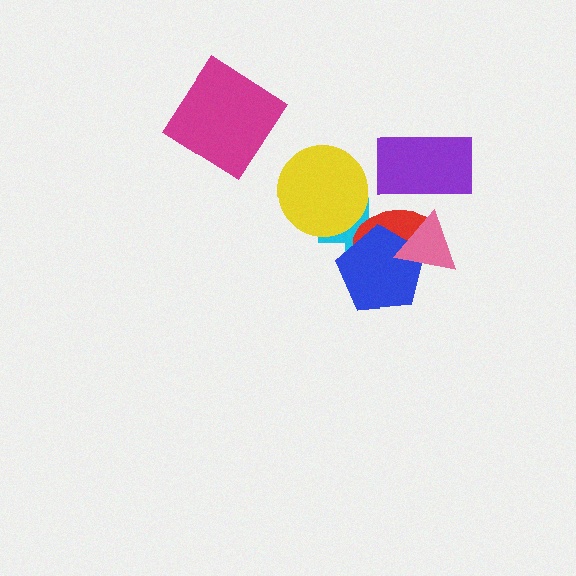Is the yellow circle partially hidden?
No, no other shape covers it.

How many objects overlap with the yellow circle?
1 object overlaps with the yellow circle.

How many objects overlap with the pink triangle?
2 objects overlap with the pink triangle.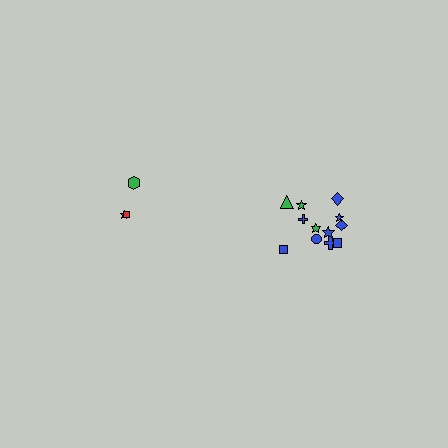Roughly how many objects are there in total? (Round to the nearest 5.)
Roughly 15 objects in total.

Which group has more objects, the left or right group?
The right group.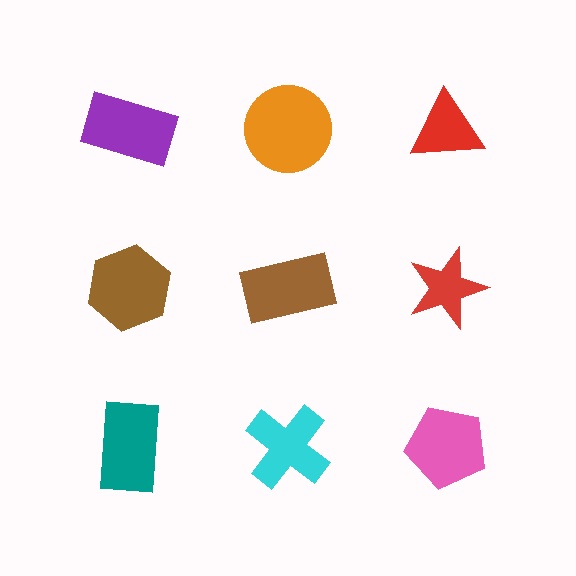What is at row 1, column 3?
A red triangle.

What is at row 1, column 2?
An orange circle.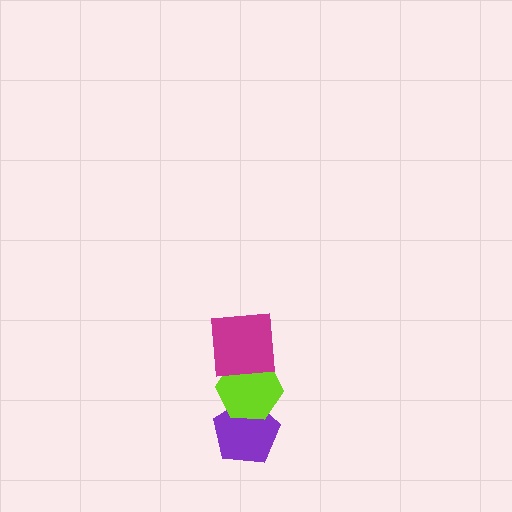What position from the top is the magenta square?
The magenta square is 1st from the top.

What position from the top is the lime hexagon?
The lime hexagon is 2nd from the top.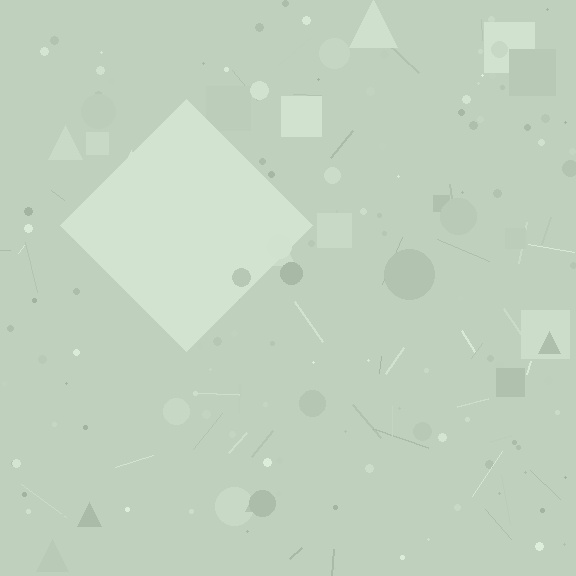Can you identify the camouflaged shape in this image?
The camouflaged shape is a diamond.